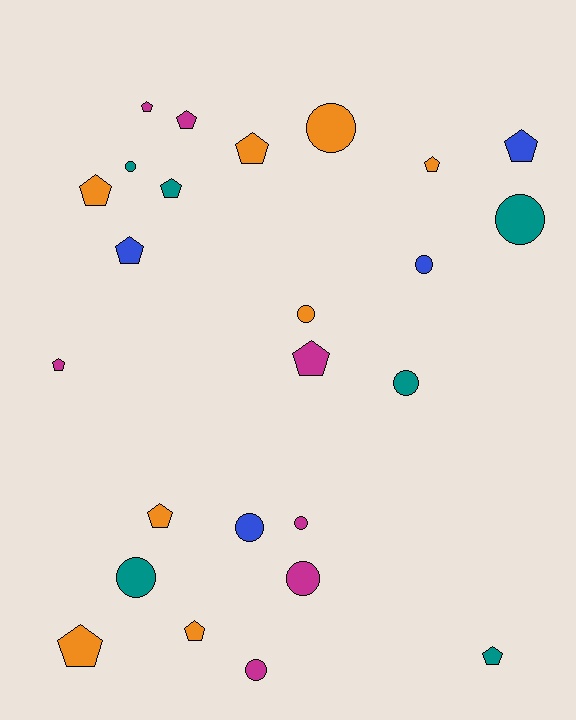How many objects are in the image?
There are 25 objects.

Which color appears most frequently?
Orange, with 8 objects.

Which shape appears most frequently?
Pentagon, with 14 objects.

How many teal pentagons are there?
There are 2 teal pentagons.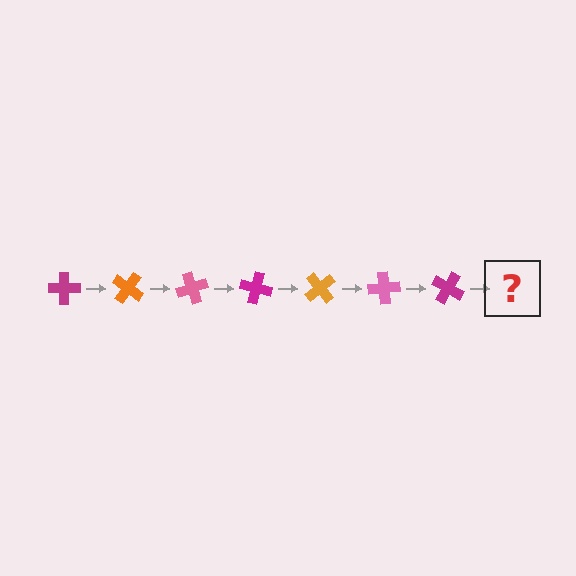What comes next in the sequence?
The next element should be an orange cross, rotated 245 degrees from the start.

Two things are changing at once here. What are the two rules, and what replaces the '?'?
The two rules are that it rotates 35 degrees each step and the color cycles through magenta, orange, and pink. The '?' should be an orange cross, rotated 245 degrees from the start.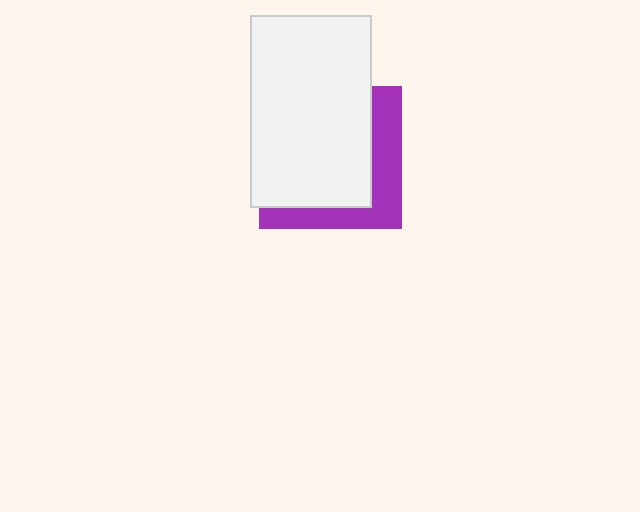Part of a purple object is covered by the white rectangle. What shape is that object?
It is a square.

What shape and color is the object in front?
The object in front is a white rectangle.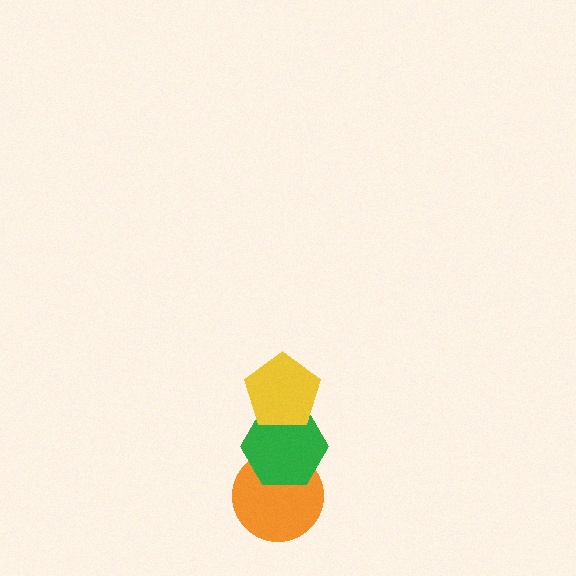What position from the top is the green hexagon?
The green hexagon is 2nd from the top.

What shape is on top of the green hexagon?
The yellow pentagon is on top of the green hexagon.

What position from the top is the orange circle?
The orange circle is 3rd from the top.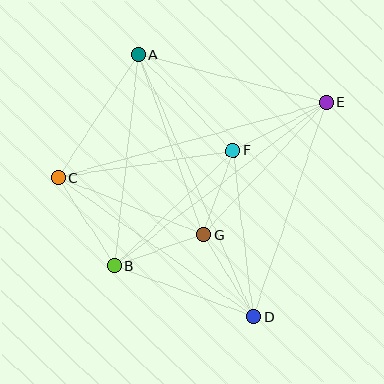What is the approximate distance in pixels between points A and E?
The distance between A and E is approximately 194 pixels.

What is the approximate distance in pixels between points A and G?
The distance between A and G is approximately 192 pixels.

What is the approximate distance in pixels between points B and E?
The distance between B and E is approximately 268 pixels.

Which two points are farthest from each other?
Points A and D are farthest from each other.